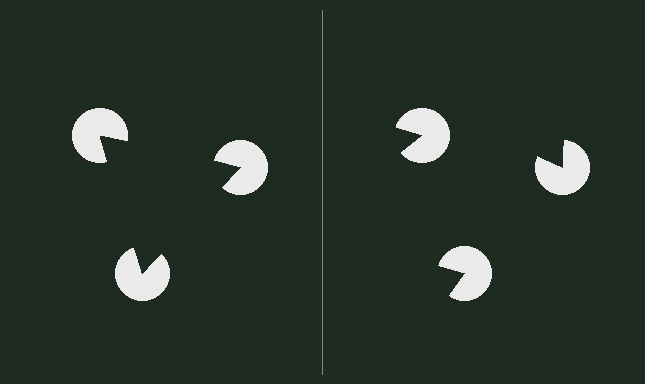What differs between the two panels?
The pac-man discs are positioned identically on both sides; only the wedge orientations differ. On the left they align to a triangle; on the right they are misaligned.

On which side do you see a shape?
An illusory triangle appears on the left side. On the right side the wedge cuts are rotated, so no coherent shape forms.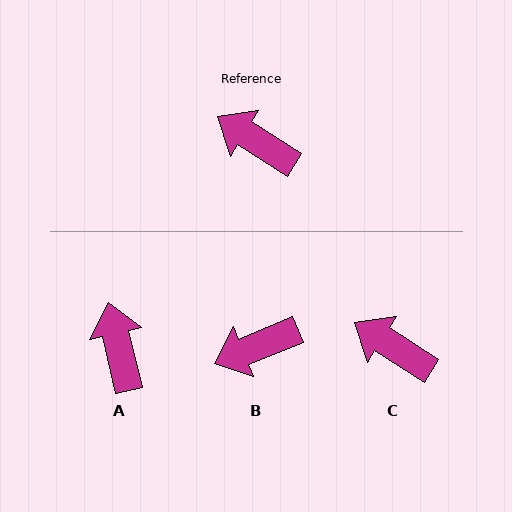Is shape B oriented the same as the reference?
No, it is off by about 54 degrees.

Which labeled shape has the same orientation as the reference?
C.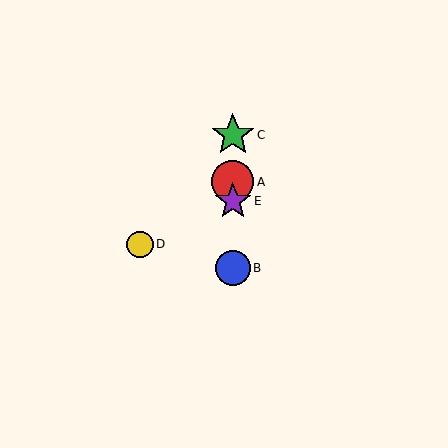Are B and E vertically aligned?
Yes, both are at x≈233.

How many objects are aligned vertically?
4 objects (A, B, C, E) are aligned vertically.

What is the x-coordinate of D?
Object D is at x≈140.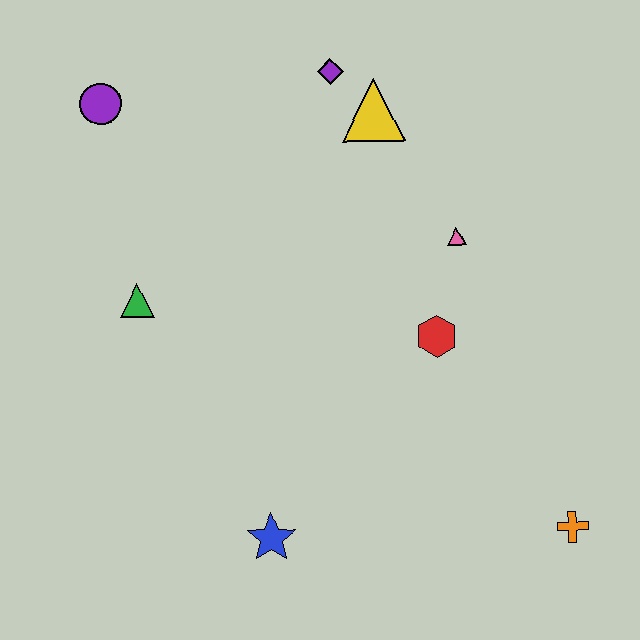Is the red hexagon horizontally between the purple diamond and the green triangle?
No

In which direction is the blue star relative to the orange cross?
The blue star is to the left of the orange cross.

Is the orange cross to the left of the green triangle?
No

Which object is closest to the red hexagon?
The pink triangle is closest to the red hexagon.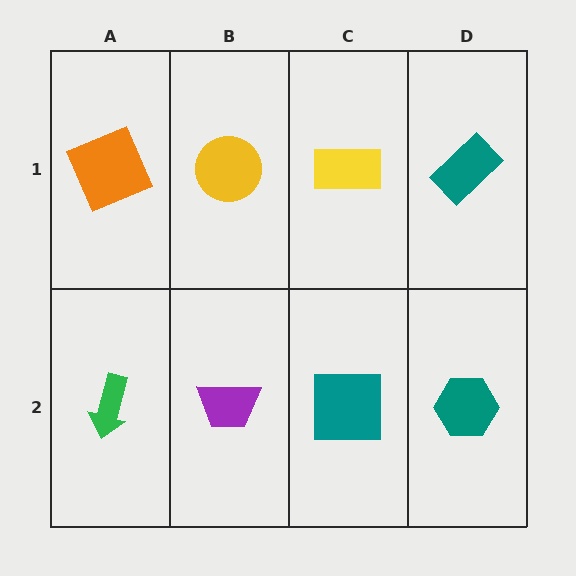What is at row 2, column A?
A green arrow.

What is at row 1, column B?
A yellow circle.